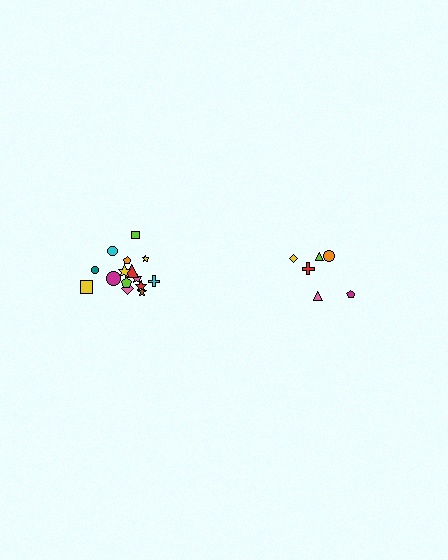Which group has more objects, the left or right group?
The left group.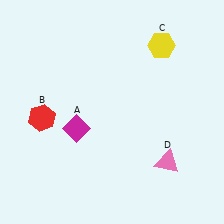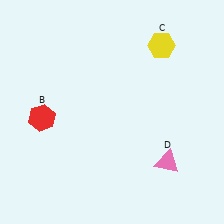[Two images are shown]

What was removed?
The magenta diamond (A) was removed in Image 2.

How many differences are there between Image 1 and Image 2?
There is 1 difference between the two images.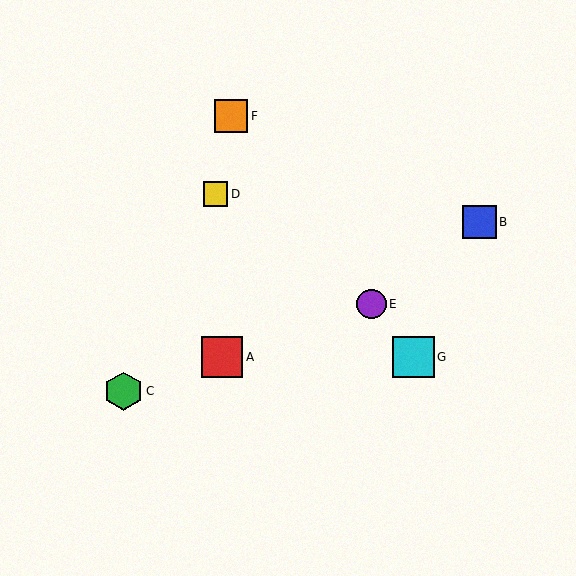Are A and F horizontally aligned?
No, A is at y≈357 and F is at y≈116.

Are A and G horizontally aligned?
Yes, both are at y≈357.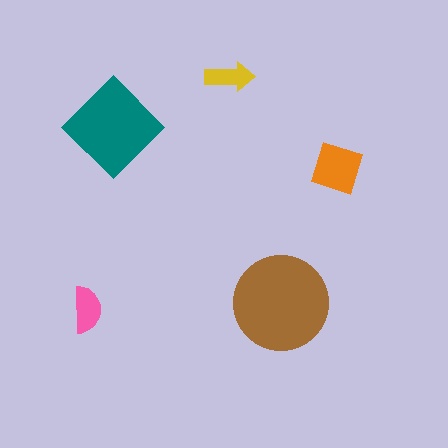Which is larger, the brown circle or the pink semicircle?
The brown circle.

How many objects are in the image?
There are 5 objects in the image.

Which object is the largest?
The brown circle.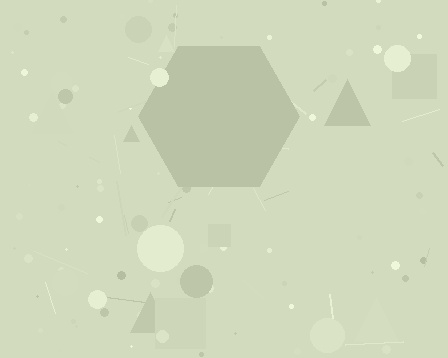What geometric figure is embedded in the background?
A hexagon is embedded in the background.